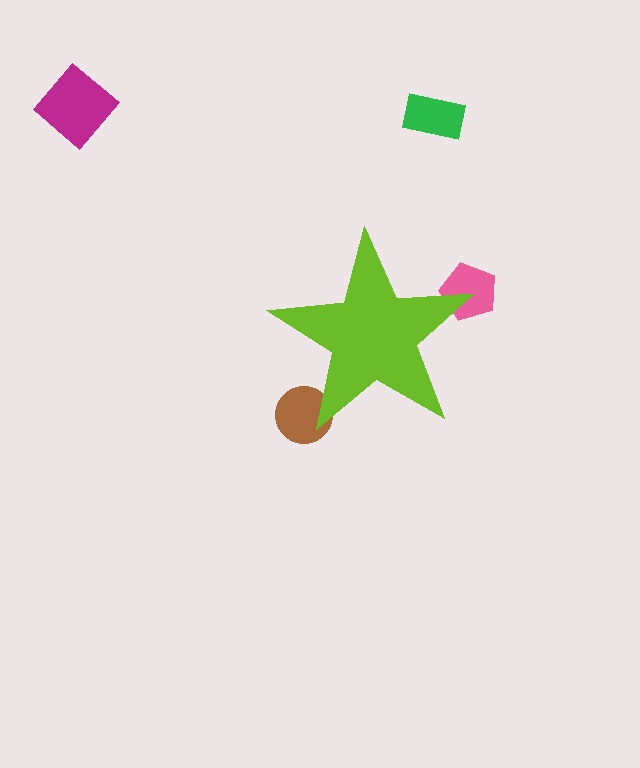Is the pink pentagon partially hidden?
Yes, the pink pentagon is partially hidden behind the lime star.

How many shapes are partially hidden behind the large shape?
2 shapes are partially hidden.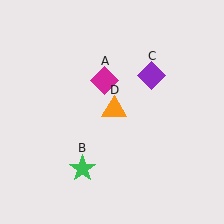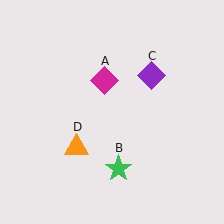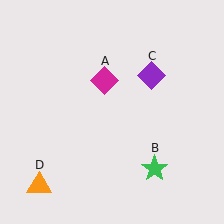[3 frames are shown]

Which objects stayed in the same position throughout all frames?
Magenta diamond (object A) and purple diamond (object C) remained stationary.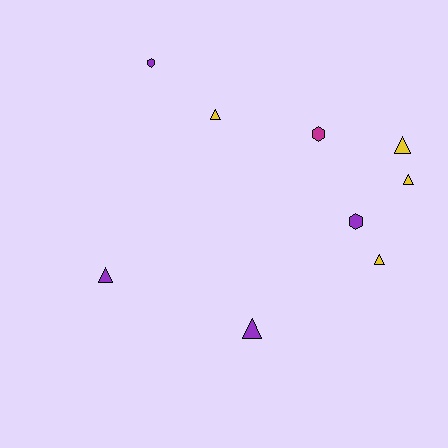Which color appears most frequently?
Yellow, with 4 objects.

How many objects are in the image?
There are 9 objects.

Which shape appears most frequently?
Triangle, with 6 objects.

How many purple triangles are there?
There are 2 purple triangles.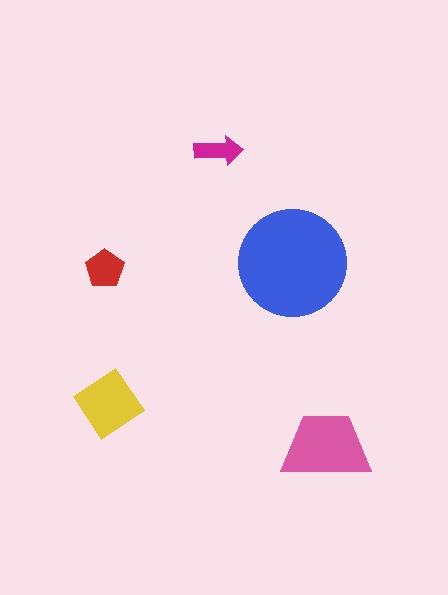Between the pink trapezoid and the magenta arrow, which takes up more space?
The pink trapezoid.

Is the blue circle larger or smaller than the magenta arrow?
Larger.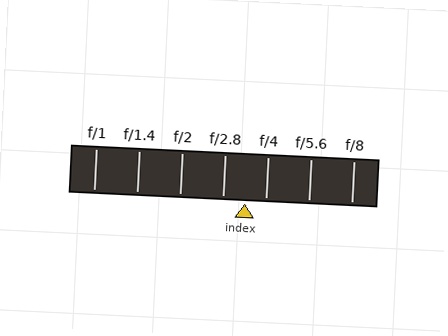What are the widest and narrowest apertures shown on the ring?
The widest aperture shown is f/1 and the narrowest is f/8.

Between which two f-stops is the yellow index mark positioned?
The index mark is between f/2.8 and f/4.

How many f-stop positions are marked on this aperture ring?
There are 7 f-stop positions marked.